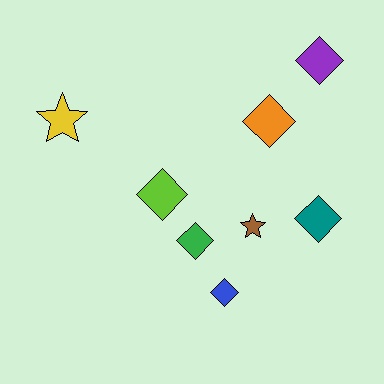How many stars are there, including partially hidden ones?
There are 2 stars.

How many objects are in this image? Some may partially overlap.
There are 8 objects.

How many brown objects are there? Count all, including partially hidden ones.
There is 1 brown object.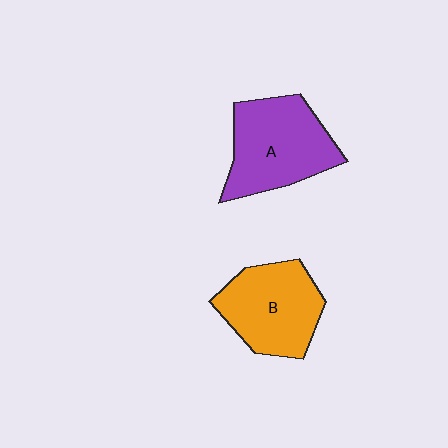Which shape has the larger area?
Shape A (purple).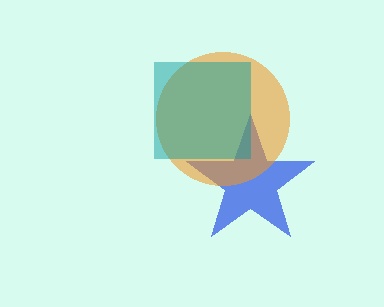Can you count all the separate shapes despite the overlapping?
Yes, there are 3 separate shapes.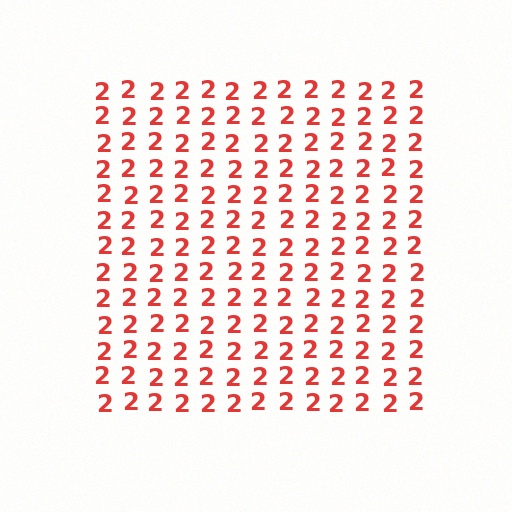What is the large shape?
The large shape is a square.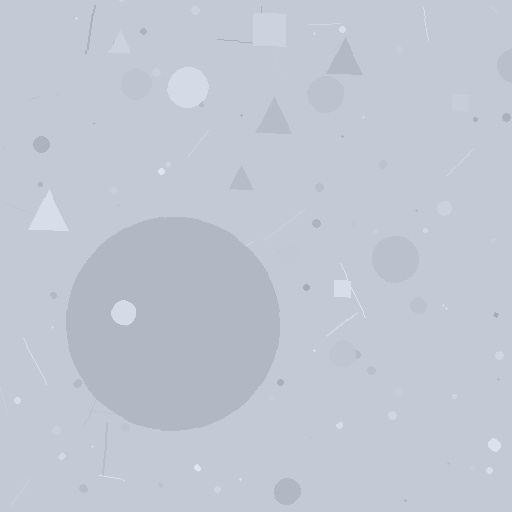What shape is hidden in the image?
A circle is hidden in the image.